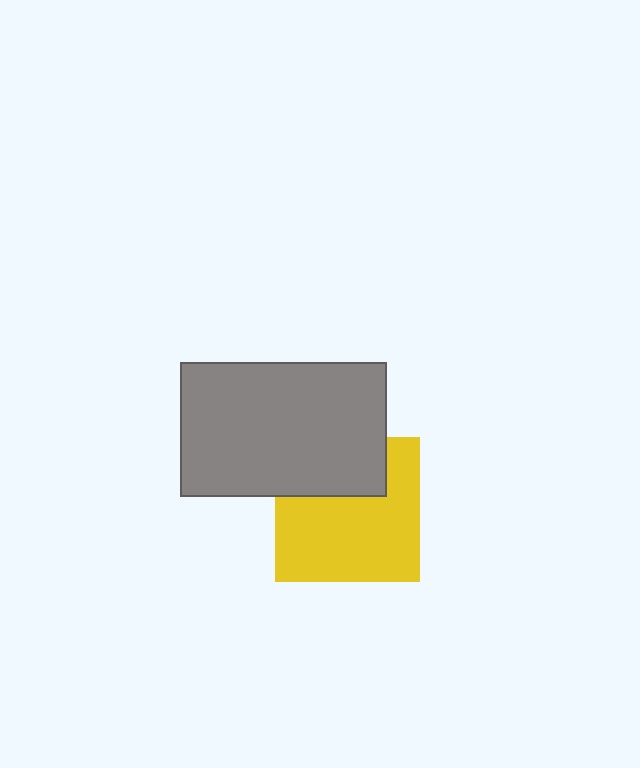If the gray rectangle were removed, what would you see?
You would see the complete yellow square.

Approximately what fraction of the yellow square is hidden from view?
Roughly 32% of the yellow square is hidden behind the gray rectangle.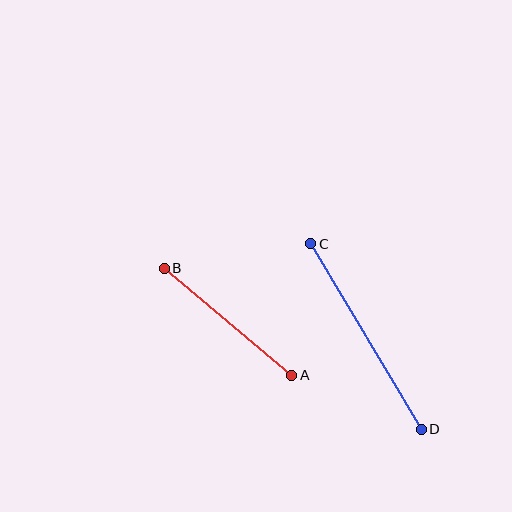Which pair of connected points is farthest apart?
Points C and D are farthest apart.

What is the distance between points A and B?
The distance is approximately 167 pixels.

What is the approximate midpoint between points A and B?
The midpoint is at approximately (228, 322) pixels.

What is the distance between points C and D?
The distance is approximately 216 pixels.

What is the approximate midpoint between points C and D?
The midpoint is at approximately (366, 336) pixels.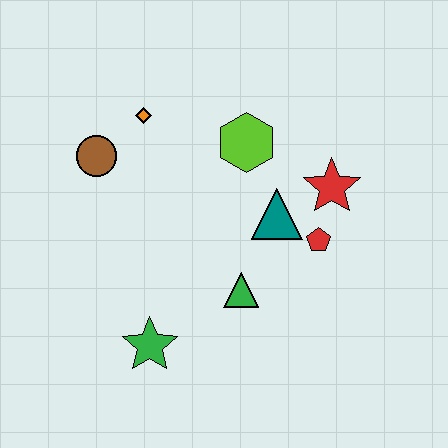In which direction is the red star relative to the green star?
The red star is to the right of the green star.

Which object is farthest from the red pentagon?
The brown circle is farthest from the red pentagon.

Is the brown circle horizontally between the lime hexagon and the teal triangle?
No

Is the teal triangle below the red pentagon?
No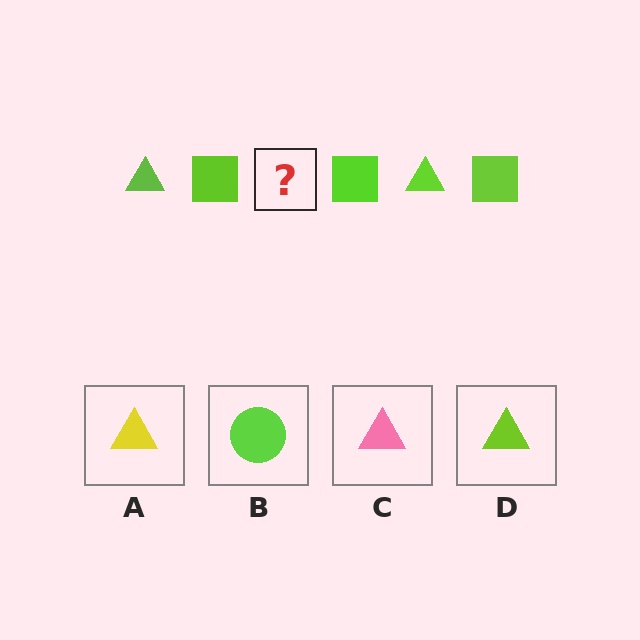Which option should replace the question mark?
Option D.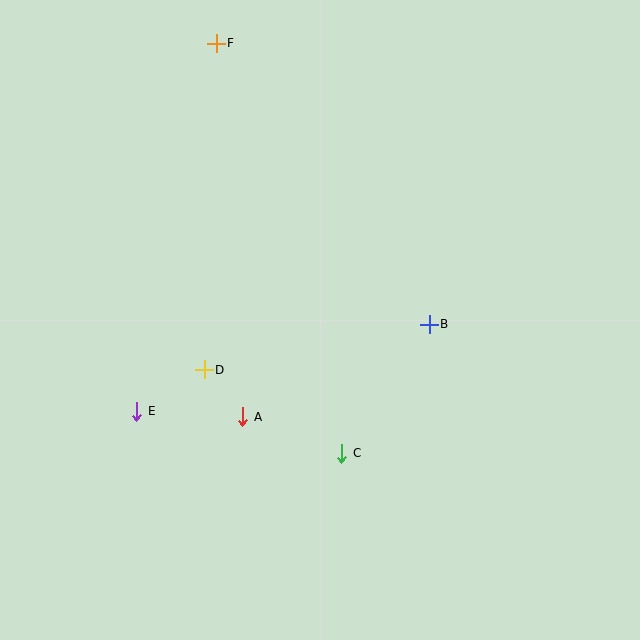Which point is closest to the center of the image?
Point B at (429, 324) is closest to the center.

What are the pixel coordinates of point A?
Point A is at (243, 417).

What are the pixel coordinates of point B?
Point B is at (429, 324).